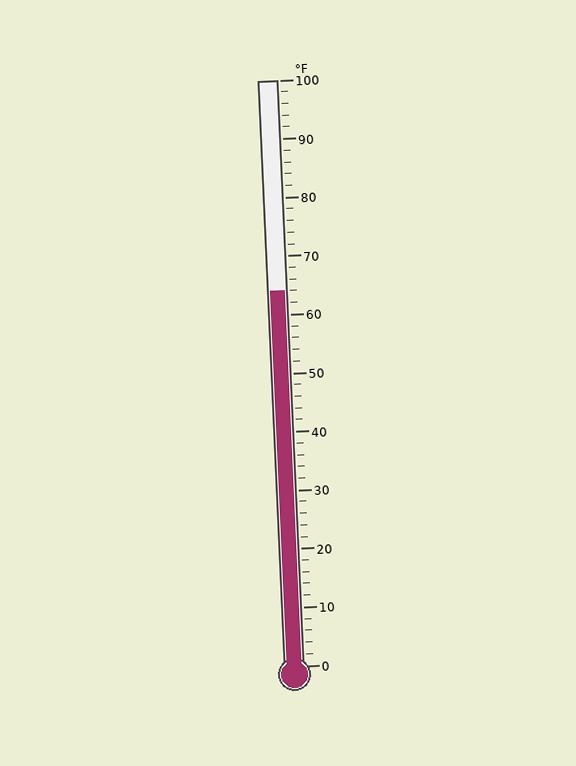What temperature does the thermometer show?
The thermometer shows approximately 64°F.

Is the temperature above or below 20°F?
The temperature is above 20°F.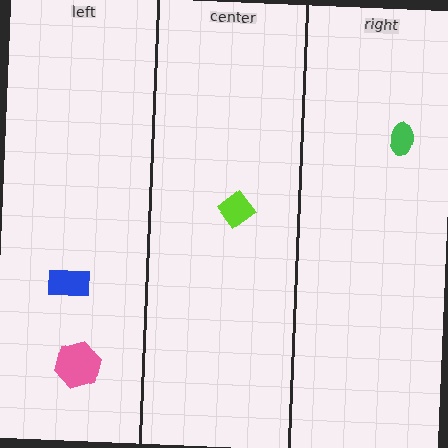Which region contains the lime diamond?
The center region.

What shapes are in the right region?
The green ellipse.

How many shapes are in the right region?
1.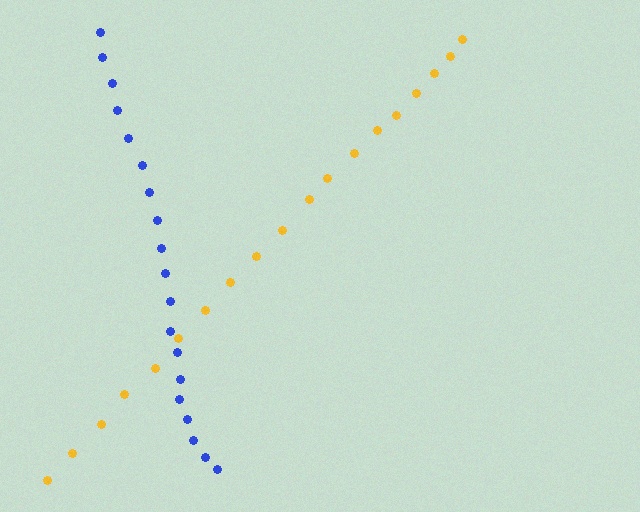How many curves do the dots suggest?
There are 2 distinct paths.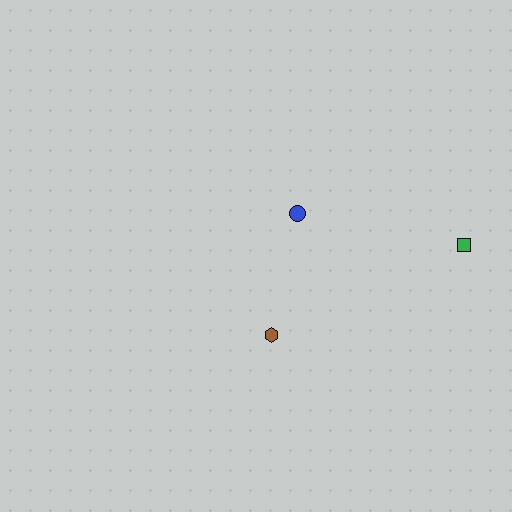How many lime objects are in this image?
There are no lime objects.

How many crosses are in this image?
There are no crosses.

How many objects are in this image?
There are 3 objects.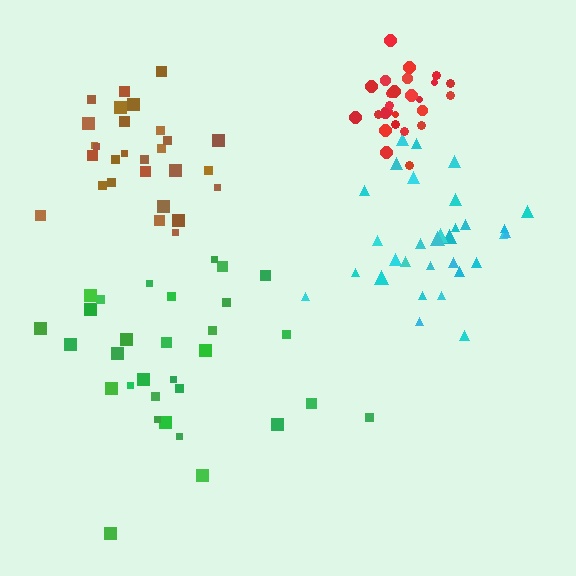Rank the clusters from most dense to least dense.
red, brown, cyan, green.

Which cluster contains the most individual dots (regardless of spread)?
Green (32).